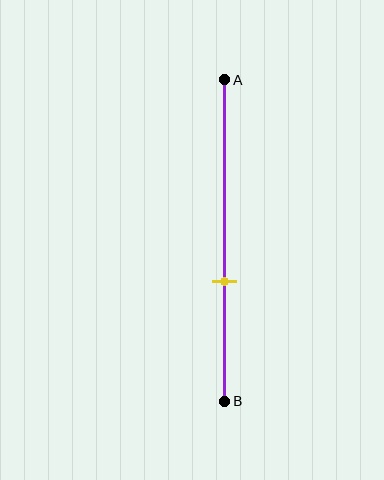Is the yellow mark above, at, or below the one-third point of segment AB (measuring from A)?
The yellow mark is below the one-third point of segment AB.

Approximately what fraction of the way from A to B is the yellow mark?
The yellow mark is approximately 65% of the way from A to B.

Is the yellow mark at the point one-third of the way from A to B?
No, the mark is at about 65% from A, not at the 33% one-third point.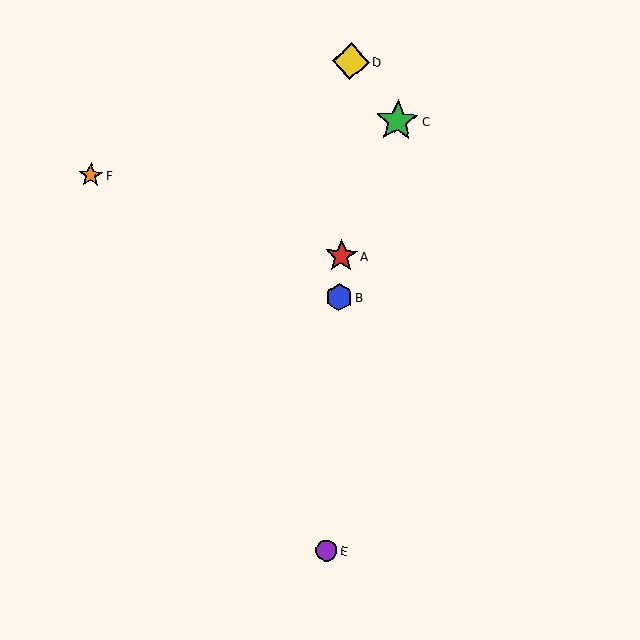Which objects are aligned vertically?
Objects A, B, D, E are aligned vertically.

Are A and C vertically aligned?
No, A is at x≈341 and C is at x≈397.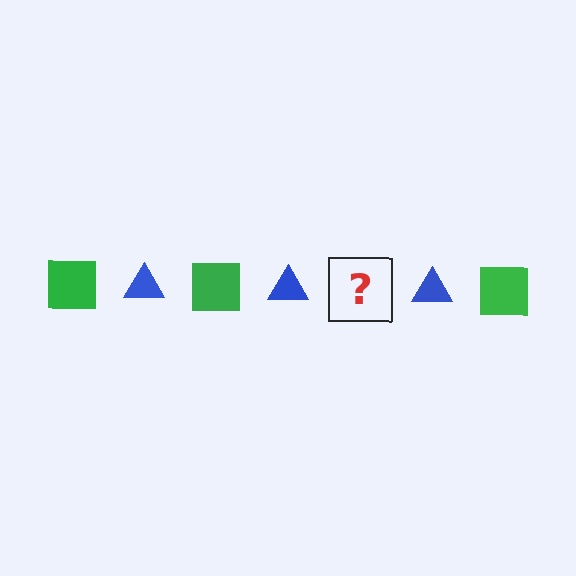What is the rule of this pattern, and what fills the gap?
The rule is that the pattern alternates between green square and blue triangle. The gap should be filled with a green square.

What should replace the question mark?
The question mark should be replaced with a green square.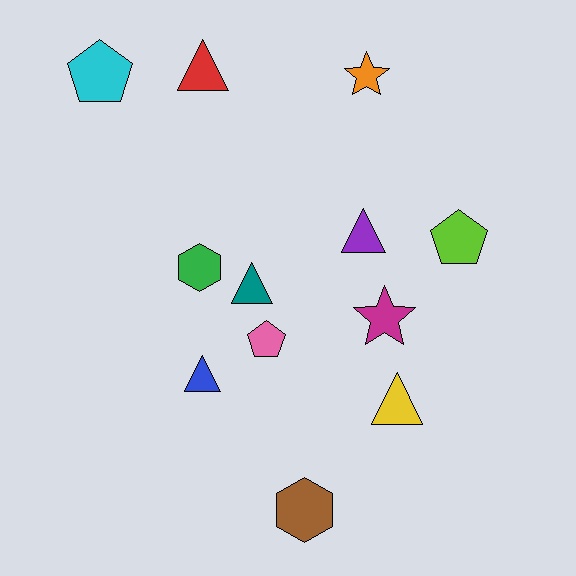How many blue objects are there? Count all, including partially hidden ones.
There is 1 blue object.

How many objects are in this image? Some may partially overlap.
There are 12 objects.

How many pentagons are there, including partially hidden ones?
There are 3 pentagons.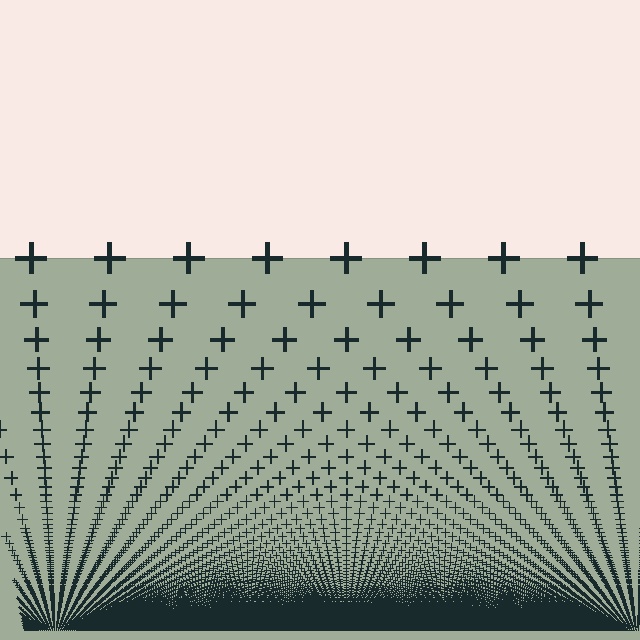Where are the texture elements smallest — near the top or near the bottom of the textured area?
Near the bottom.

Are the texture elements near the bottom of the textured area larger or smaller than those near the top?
Smaller. The gradient is inverted — elements near the bottom are smaller and denser.